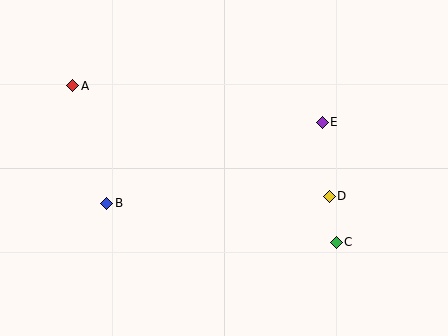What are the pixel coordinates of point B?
Point B is at (107, 203).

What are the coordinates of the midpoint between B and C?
The midpoint between B and C is at (221, 223).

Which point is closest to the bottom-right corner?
Point C is closest to the bottom-right corner.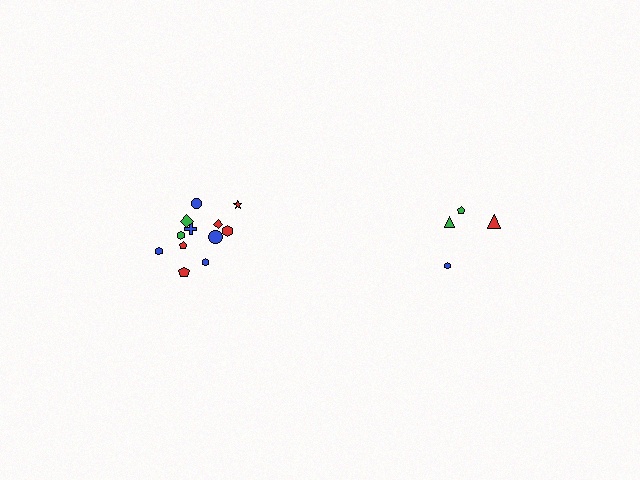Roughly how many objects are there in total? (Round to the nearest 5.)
Roughly 15 objects in total.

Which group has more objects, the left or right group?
The left group.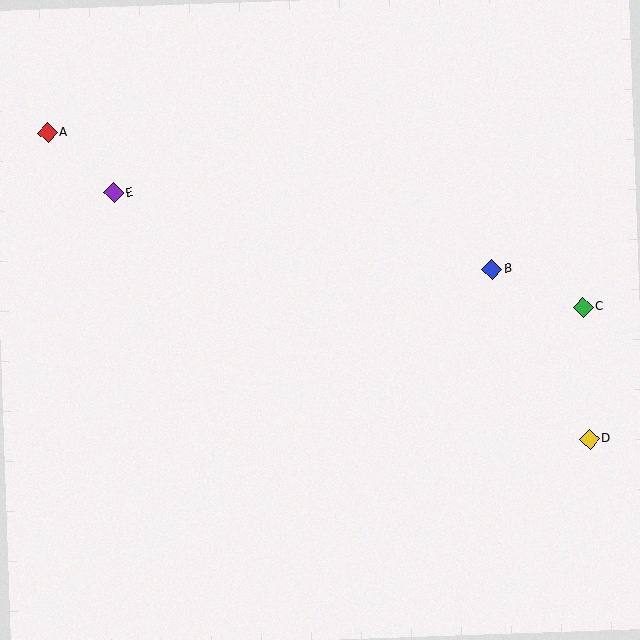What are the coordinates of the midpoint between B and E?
The midpoint between B and E is at (303, 231).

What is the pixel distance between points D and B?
The distance between D and B is 196 pixels.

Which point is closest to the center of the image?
Point B at (492, 269) is closest to the center.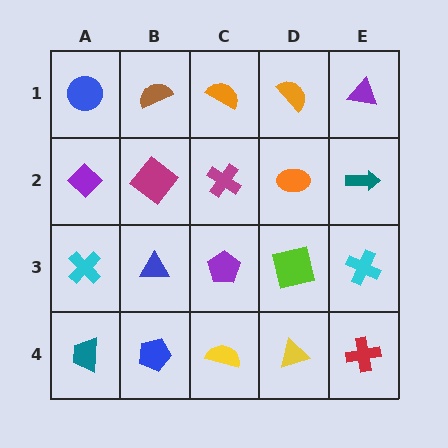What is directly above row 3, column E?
A teal arrow.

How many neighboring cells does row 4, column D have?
3.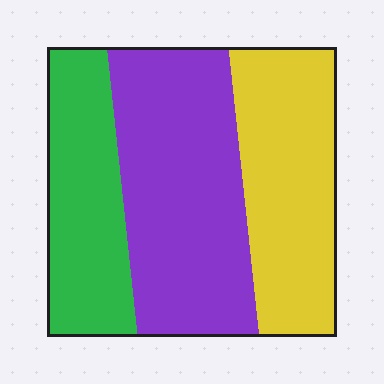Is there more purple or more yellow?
Purple.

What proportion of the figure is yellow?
Yellow takes up between a sixth and a third of the figure.